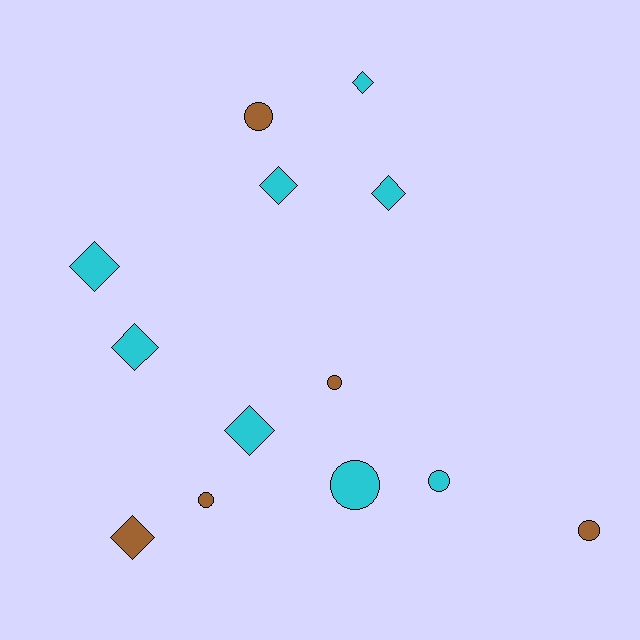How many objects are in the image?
There are 13 objects.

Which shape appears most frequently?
Diamond, with 7 objects.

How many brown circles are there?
There are 4 brown circles.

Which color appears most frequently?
Cyan, with 8 objects.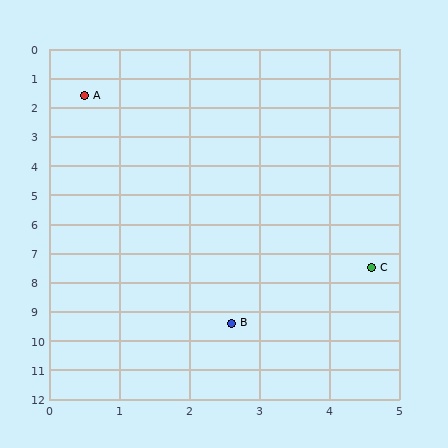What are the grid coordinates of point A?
Point A is at approximately (0.5, 1.6).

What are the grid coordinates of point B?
Point B is at approximately (2.6, 9.4).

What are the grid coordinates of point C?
Point C is at approximately (4.6, 7.5).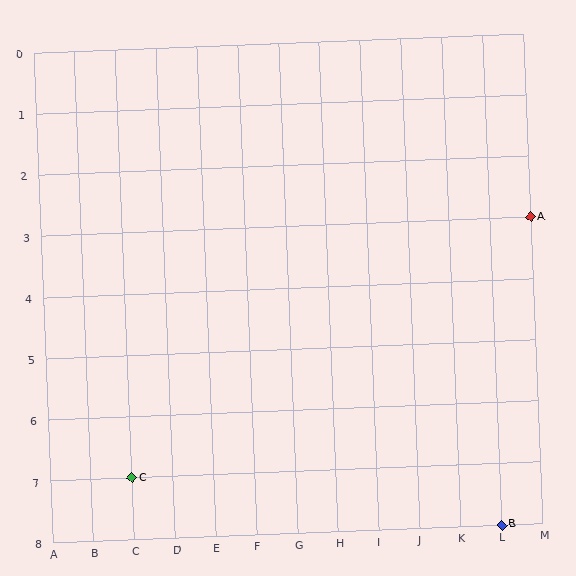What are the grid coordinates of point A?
Point A is at grid coordinates (M, 3).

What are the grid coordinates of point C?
Point C is at grid coordinates (C, 7).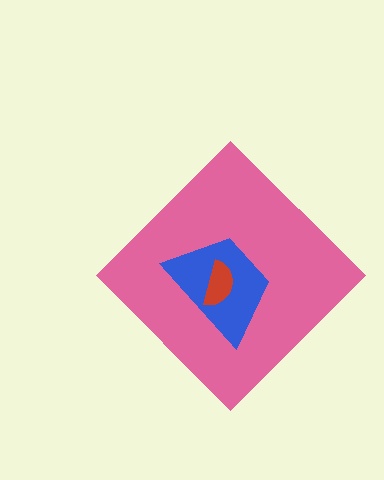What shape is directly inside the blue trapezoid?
The red semicircle.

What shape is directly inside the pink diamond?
The blue trapezoid.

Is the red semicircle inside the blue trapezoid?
Yes.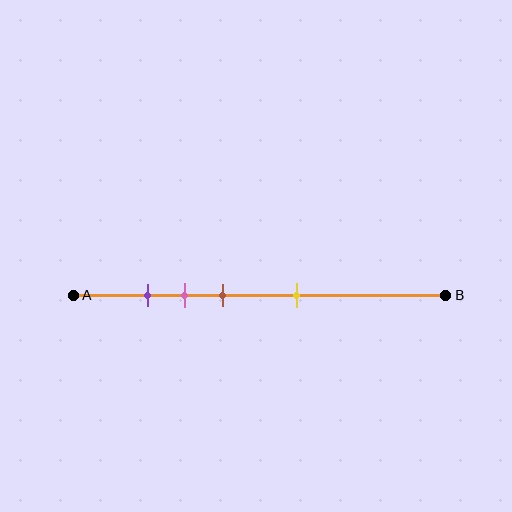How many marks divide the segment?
There are 4 marks dividing the segment.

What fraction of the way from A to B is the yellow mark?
The yellow mark is approximately 60% (0.6) of the way from A to B.